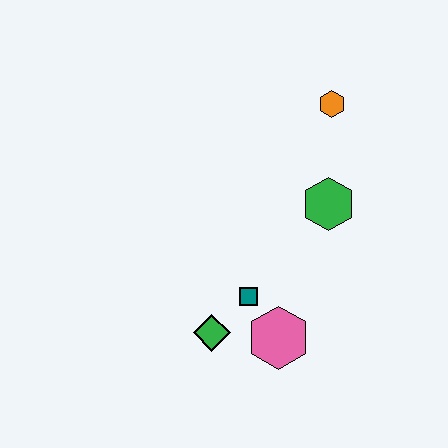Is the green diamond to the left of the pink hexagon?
Yes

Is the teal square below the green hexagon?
Yes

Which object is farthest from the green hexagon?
The green diamond is farthest from the green hexagon.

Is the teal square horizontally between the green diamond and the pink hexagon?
Yes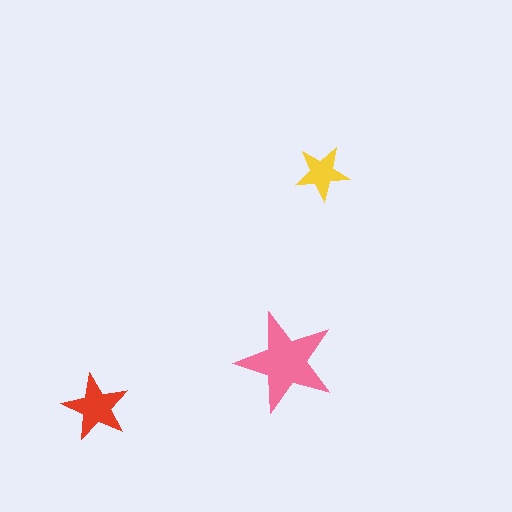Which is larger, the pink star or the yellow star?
The pink one.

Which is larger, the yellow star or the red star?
The red one.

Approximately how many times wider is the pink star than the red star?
About 1.5 times wider.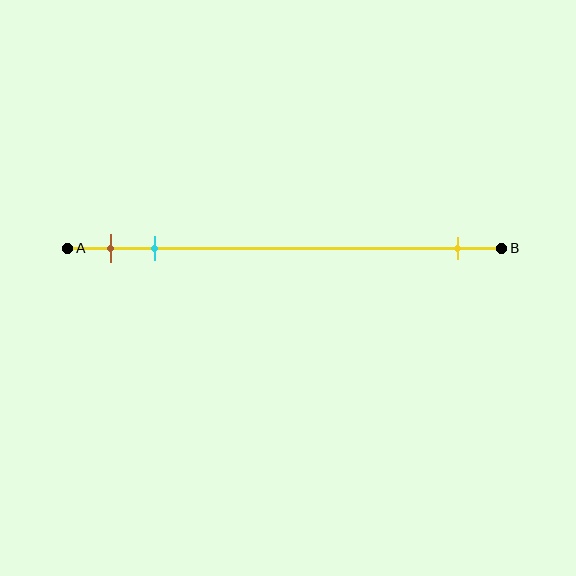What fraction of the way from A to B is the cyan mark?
The cyan mark is approximately 20% (0.2) of the way from A to B.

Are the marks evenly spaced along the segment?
No, the marks are not evenly spaced.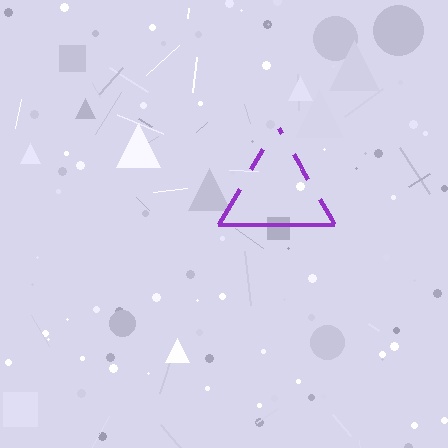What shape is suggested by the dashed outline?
The dashed outline suggests a triangle.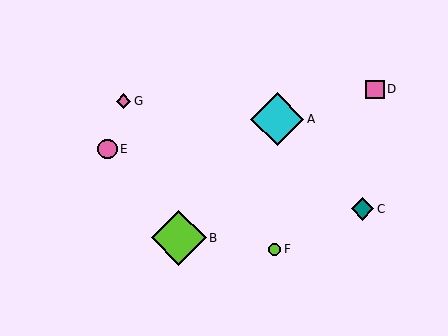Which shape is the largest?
The lime diamond (labeled B) is the largest.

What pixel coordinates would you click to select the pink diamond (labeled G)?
Click at (124, 101) to select the pink diamond G.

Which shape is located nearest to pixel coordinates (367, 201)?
The teal diamond (labeled C) at (362, 209) is nearest to that location.